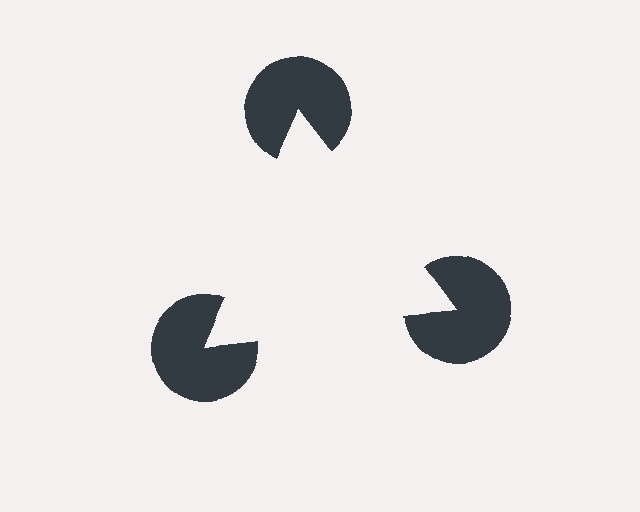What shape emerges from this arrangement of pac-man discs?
An illusory triangle — its edges are inferred from the aligned wedge cuts in the pac-man discs, not physically drawn.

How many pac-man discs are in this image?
There are 3 — one at each vertex of the illusory triangle.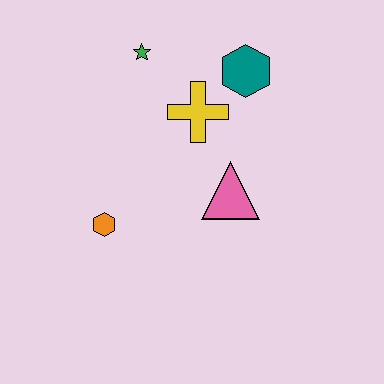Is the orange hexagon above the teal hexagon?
No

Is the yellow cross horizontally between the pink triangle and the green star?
Yes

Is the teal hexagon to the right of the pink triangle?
Yes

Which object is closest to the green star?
The yellow cross is closest to the green star.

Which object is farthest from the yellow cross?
The orange hexagon is farthest from the yellow cross.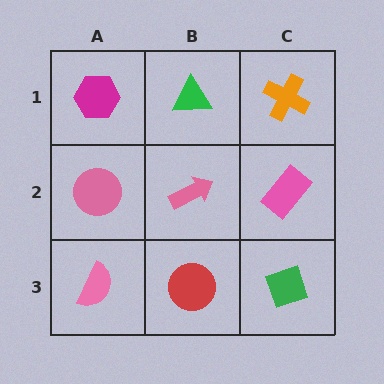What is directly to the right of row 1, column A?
A green triangle.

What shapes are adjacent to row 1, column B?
A pink arrow (row 2, column B), a magenta hexagon (row 1, column A), an orange cross (row 1, column C).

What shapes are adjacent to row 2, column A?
A magenta hexagon (row 1, column A), a pink semicircle (row 3, column A), a pink arrow (row 2, column B).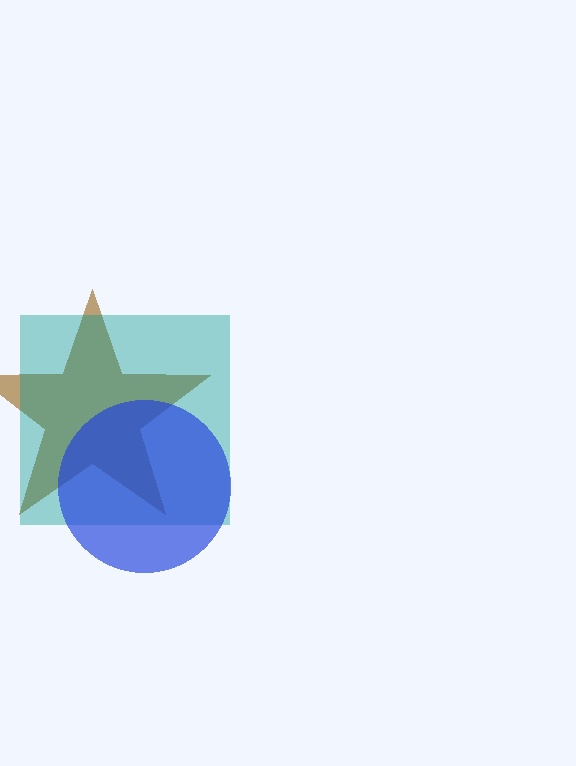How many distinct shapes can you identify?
There are 3 distinct shapes: a brown star, a teal square, a blue circle.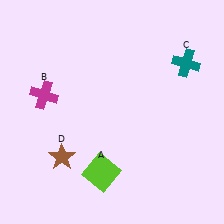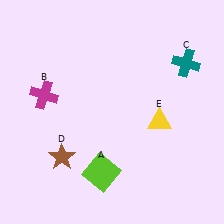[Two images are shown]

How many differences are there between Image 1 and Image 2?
There is 1 difference between the two images.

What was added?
A yellow triangle (E) was added in Image 2.